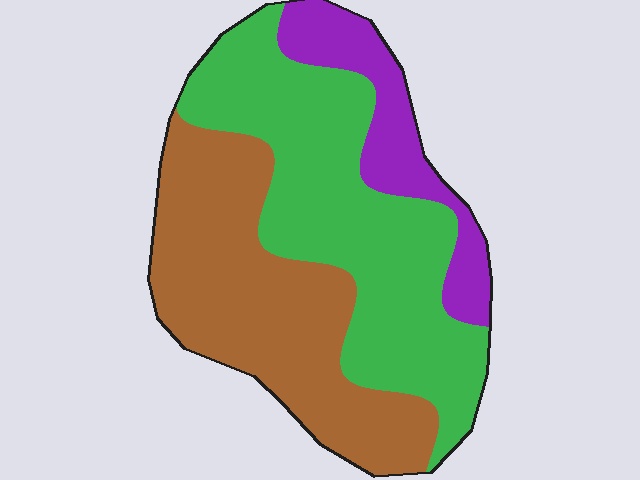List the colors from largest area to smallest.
From largest to smallest: green, brown, purple.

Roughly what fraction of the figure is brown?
Brown takes up between a third and a half of the figure.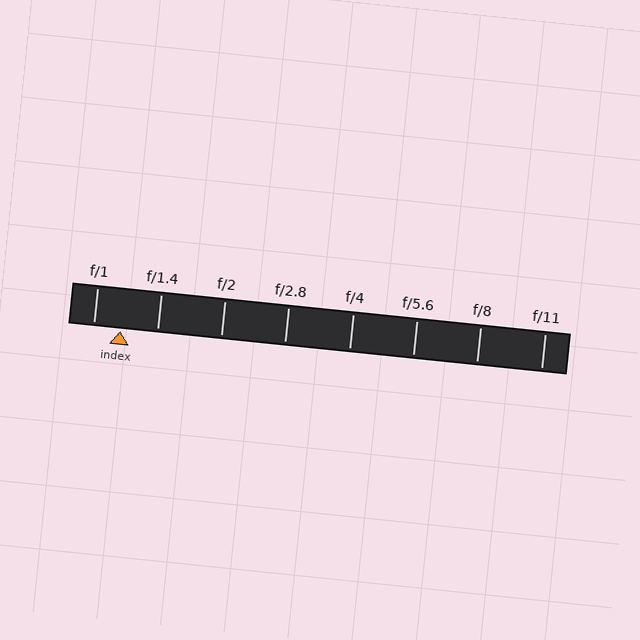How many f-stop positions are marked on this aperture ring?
There are 8 f-stop positions marked.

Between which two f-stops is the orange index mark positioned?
The index mark is between f/1 and f/1.4.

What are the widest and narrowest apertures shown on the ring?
The widest aperture shown is f/1 and the narrowest is f/11.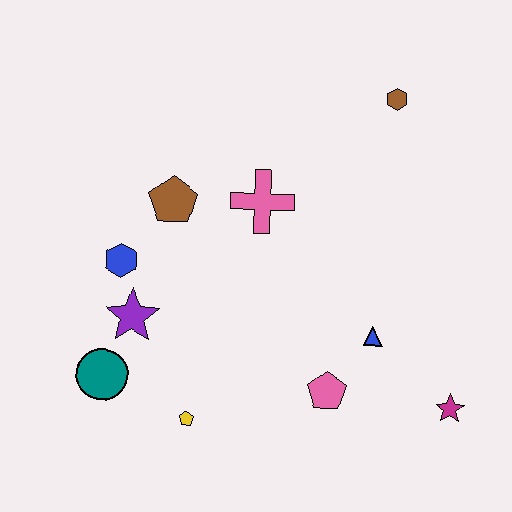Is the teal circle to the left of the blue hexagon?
Yes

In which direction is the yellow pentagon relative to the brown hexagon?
The yellow pentagon is below the brown hexagon.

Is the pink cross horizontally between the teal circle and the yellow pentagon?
No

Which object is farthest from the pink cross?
The magenta star is farthest from the pink cross.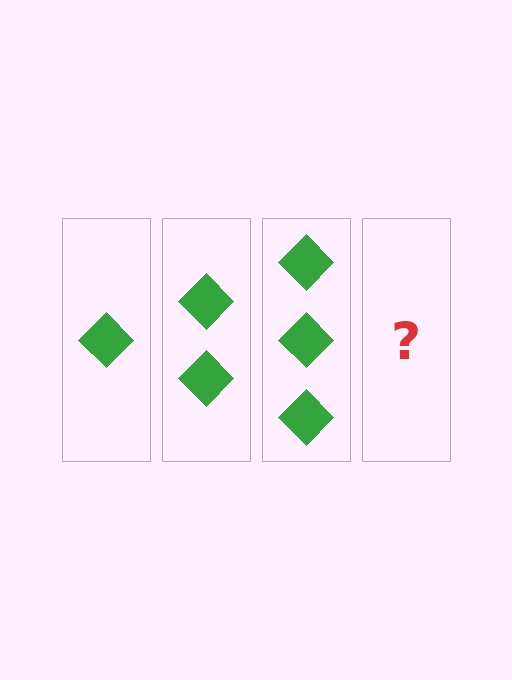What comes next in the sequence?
The next element should be 4 diamonds.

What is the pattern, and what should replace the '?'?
The pattern is that each step adds one more diamond. The '?' should be 4 diamonds.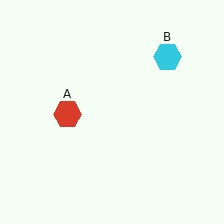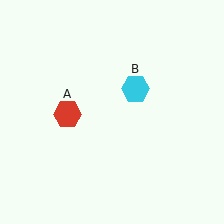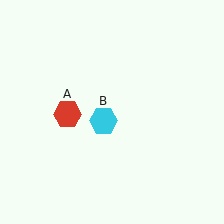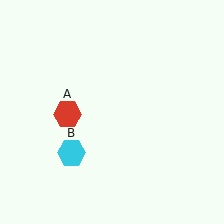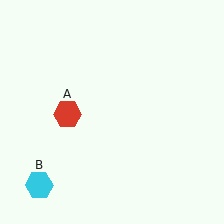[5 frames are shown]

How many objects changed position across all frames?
1 object changed position: cyan hexagon (object B).